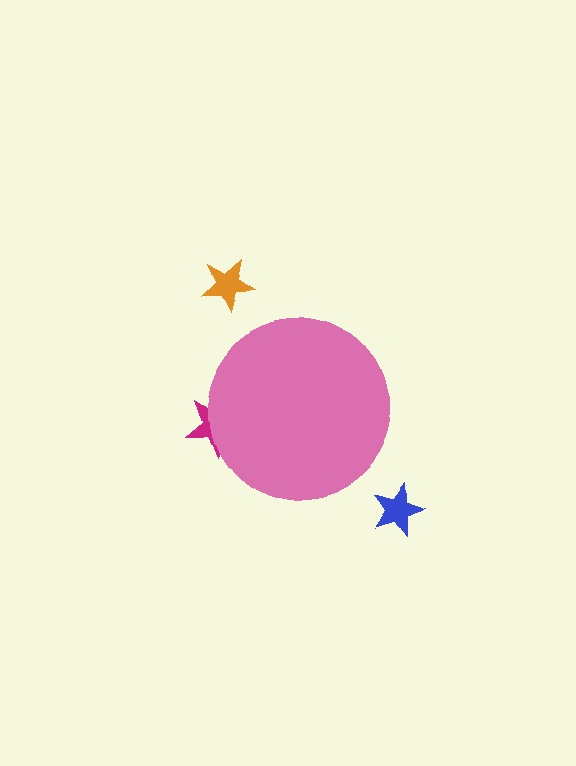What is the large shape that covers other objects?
A pink circle.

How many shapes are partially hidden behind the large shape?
1 shape is partially hidden.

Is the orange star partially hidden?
No, the orange star is fully visible.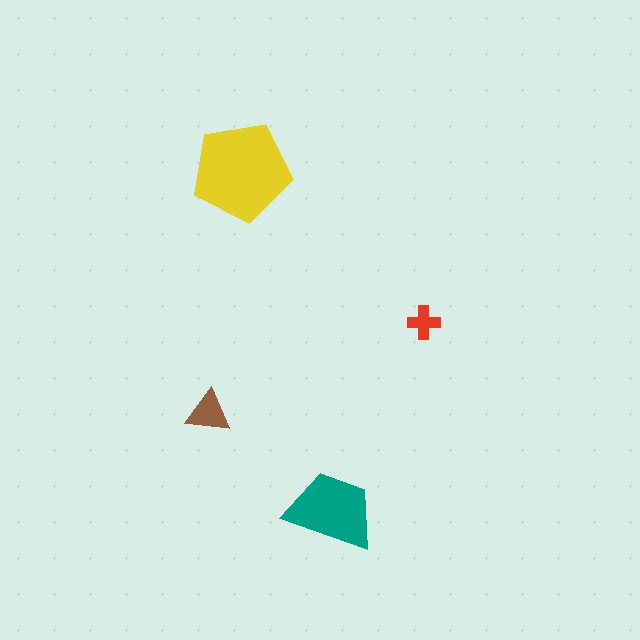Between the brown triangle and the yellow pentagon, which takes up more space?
The yellow pentagon.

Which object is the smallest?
The red cross.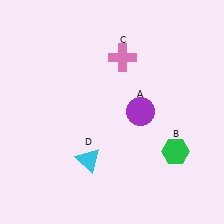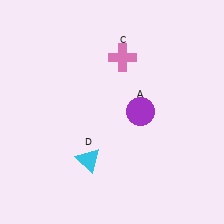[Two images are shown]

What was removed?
The green hexagon (B) was removed in Image 2.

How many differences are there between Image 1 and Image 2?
There is 1 difference between the two images.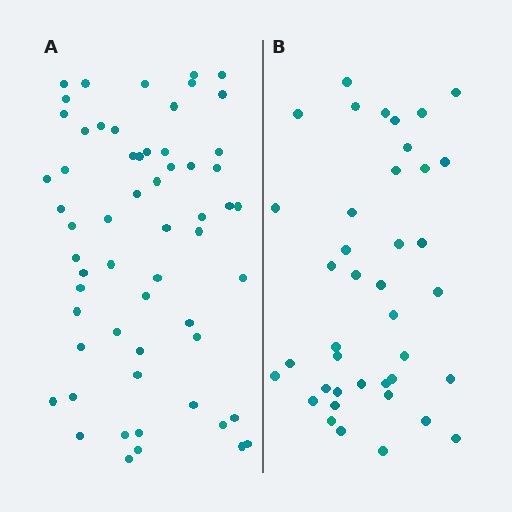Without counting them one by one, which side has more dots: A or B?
Region A (the left region) has more dots.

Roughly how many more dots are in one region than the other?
Region A has approximately 20 more dots than region B.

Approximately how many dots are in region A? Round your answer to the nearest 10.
About 60 dots. (The exact count is 59, which rounds to 60.)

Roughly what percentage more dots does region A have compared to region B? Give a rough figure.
About 50% more.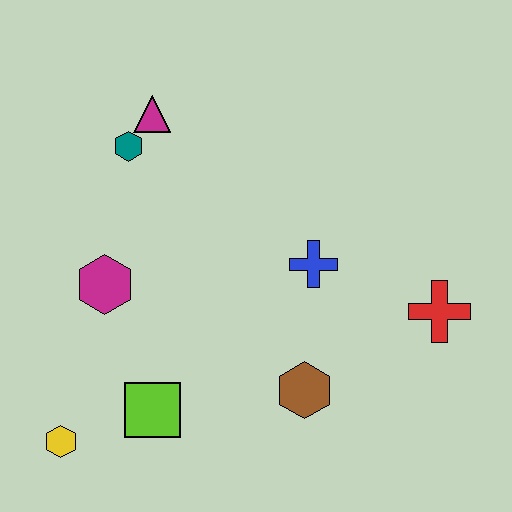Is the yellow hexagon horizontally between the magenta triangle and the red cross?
No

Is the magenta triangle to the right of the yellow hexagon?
Yes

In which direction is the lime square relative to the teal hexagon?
The lime square is below the teal hexagon.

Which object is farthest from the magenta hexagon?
The red cross is farthest from the magenta hexagon.